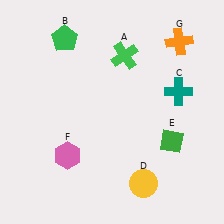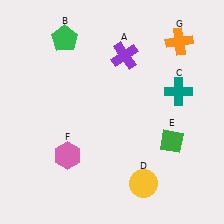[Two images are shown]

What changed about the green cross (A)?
In Image 1, A is green. In Image 2, it changed to purple.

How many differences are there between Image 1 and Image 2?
There is 1 difference between the two images.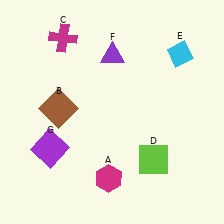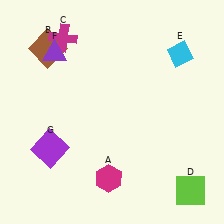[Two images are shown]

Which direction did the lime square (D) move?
The lime square (D) moved right.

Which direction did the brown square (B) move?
The brown square (B) moved up.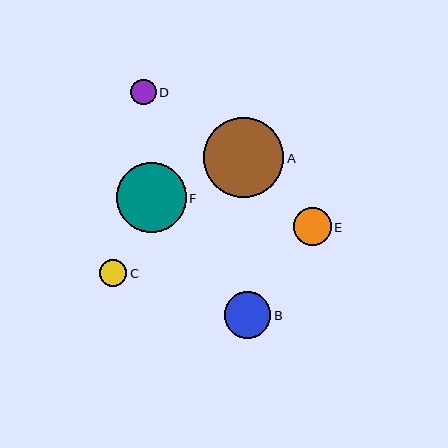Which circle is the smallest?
Circle D is the smallest with a size of approximately 26 pixels.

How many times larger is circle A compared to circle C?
Circle A is approximately 2.9 times the size of circle C.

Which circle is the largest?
Circle A is the largest with a size of approximately 81 pixels.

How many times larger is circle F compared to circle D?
Circle F is approximately 2.7 times the size of circle D.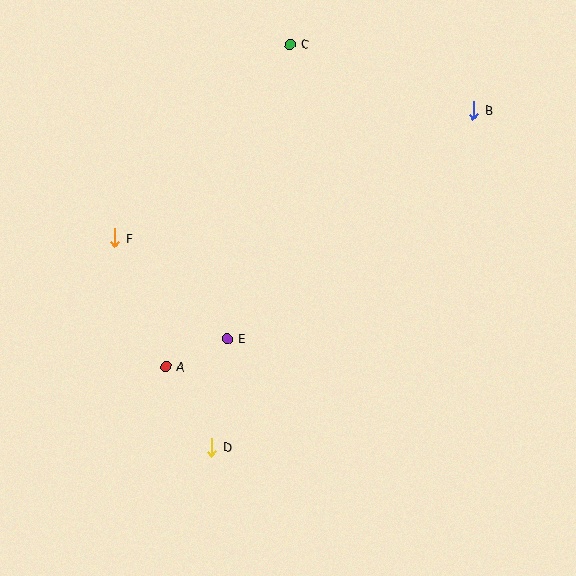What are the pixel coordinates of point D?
Point D is at (212, 447).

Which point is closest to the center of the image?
Point E at (227, 338) is closest to the center.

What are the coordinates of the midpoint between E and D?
The midpoint between E and D is at (219, 393).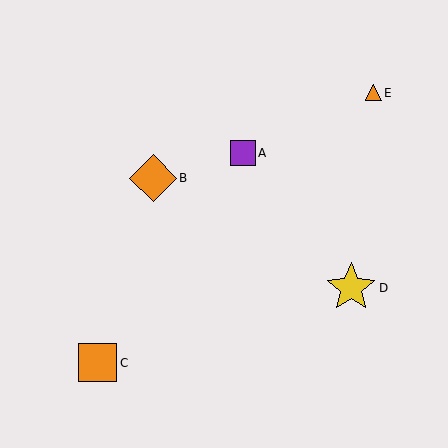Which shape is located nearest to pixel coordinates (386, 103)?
The orange triangle (labeled E) at (374, 93) is nearest to that location.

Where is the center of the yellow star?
The center of the yellow star is at (351, 288).